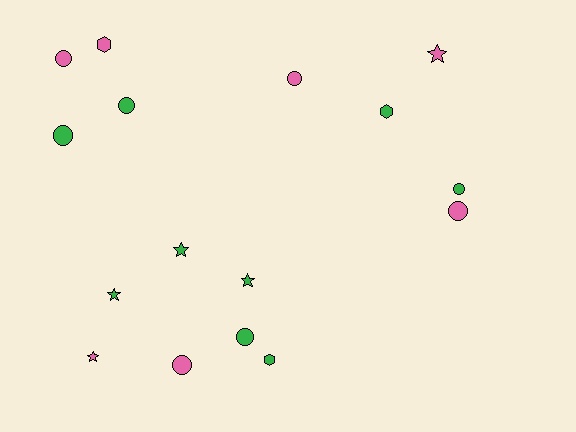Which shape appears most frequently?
Circle, with 8 objects.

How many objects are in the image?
There are 16 objects.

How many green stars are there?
There are 3 green stars.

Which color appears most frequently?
Green, with 9 objects.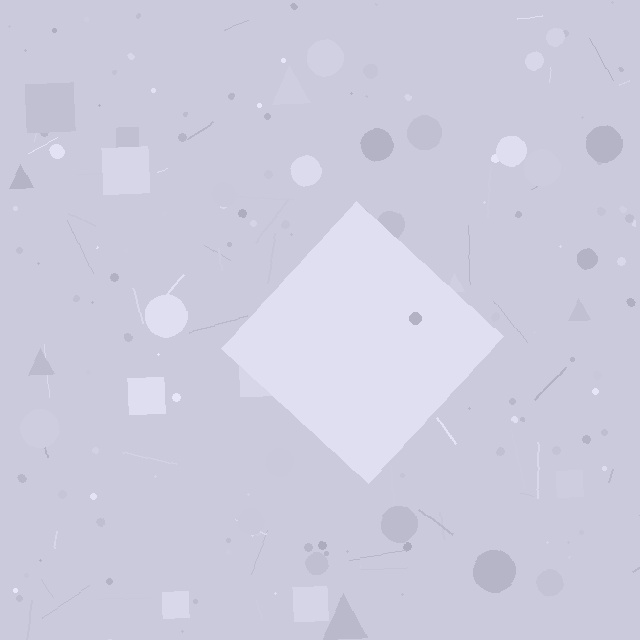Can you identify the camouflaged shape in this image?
The camouflaged shape is a diamond.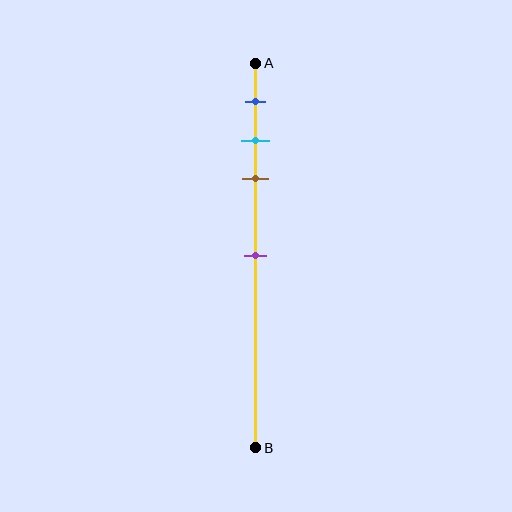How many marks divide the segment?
There are 4 marks dividing the segment.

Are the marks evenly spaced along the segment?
No, the marks are not evenly spaced.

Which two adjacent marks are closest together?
The cyan and brown marks are the closest adjacent pair.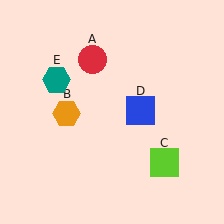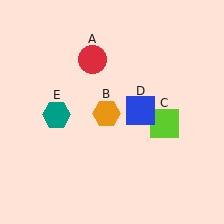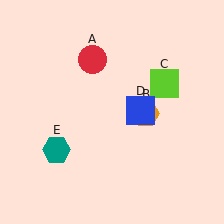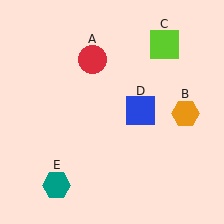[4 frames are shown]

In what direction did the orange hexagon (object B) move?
The orange hexagon (object B) moved right.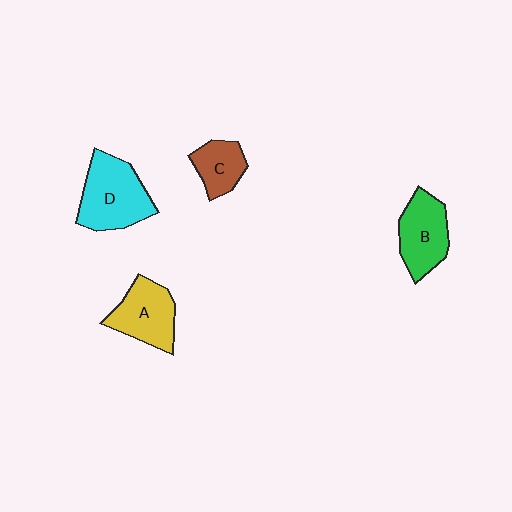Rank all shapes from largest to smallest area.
From largest to smallest: D (cyan), B (green), A (yellow), C (brown).